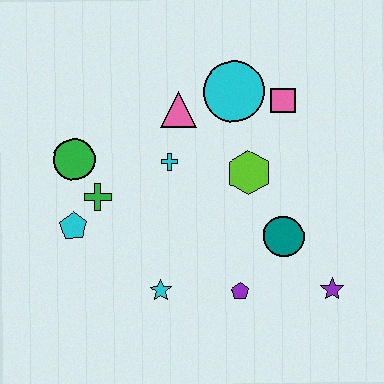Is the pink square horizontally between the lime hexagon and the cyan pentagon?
No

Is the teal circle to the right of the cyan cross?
Yes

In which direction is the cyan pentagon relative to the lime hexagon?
The cyan pentagon is to the left of the lime hexagon.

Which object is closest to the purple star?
The teal circle is closest to the purple star.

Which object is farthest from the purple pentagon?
The green circle is farthest from the purple pentagon.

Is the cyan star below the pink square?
Yes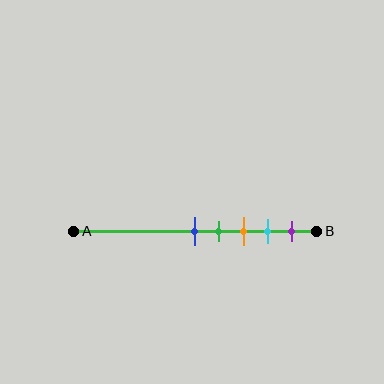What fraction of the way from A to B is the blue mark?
The blue mark is approximately 50% (0.5) of the way from A to B.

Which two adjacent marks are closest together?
The blue and green marks are the closest adjacent pair.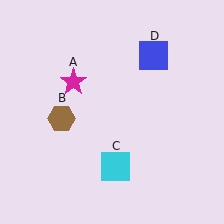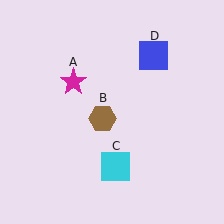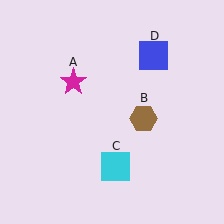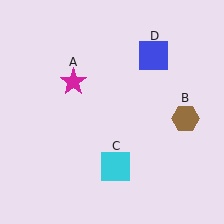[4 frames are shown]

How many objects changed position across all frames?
1 object changed position: brown hexagon (object B).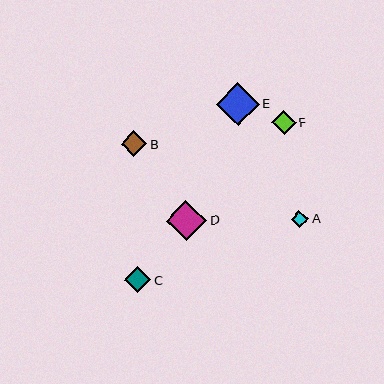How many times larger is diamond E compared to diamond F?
Diamond E is approximately 1.9 times the size of diamond F.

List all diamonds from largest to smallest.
From largest to smallest: E, D, C, B, F, A.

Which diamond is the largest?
Diamond E is the largest with a size of approximately 43 pixels.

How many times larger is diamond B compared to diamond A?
Diamond B is approximately 1.5 times the size of diamond A.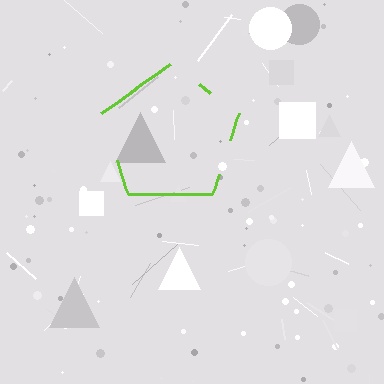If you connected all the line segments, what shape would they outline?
They would outline a pentagon.